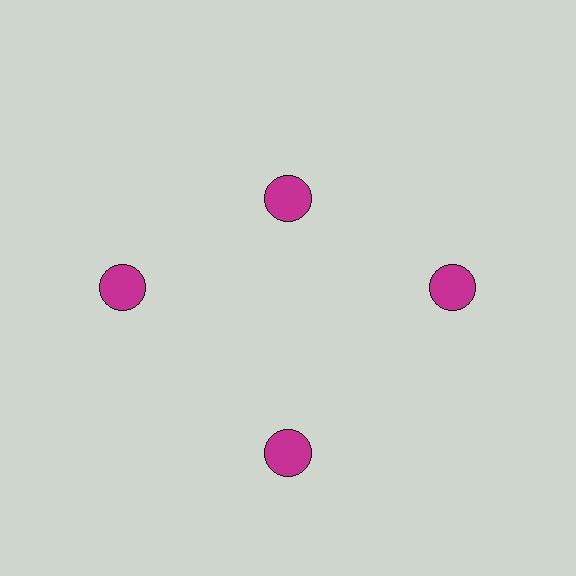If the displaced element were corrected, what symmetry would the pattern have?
It would have 4-fold rotational symmetry — the pattern would map onto itself every 90 degrees.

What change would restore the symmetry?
The symmetry would be restored by moving it outward, back onto the ring so that all 4 circles sit at equal angles and equal distance from the center.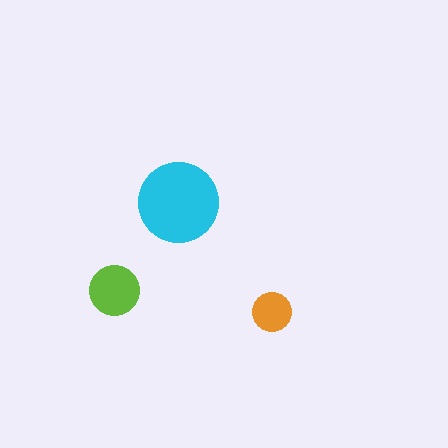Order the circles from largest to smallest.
the cyan one, the lime one, the orange one.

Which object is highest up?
The cyan circle is topmost.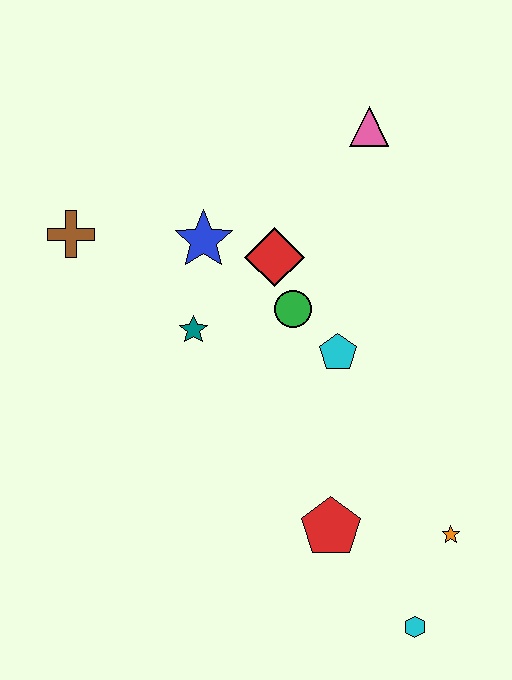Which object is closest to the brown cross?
The blue star is closest to the brown cross.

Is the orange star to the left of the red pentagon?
No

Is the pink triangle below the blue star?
No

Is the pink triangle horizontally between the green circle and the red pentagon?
No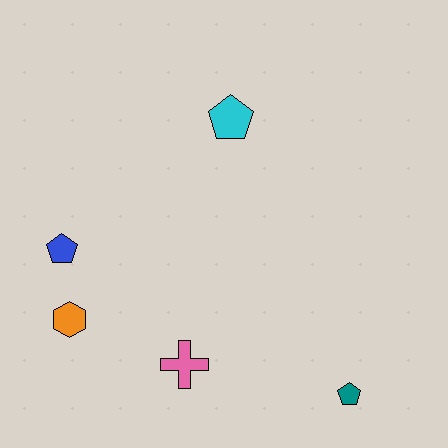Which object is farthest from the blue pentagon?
The teal pentagon is farthest from the blue pentagon.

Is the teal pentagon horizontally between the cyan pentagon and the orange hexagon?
No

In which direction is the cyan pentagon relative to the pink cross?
The cyan pentagon is above the pink cross.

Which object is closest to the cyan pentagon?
The blue pentagon is closest to the cyan pentagon.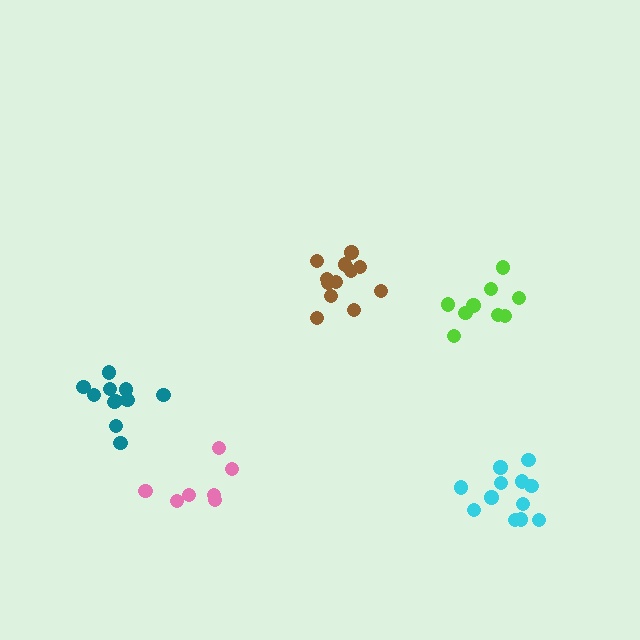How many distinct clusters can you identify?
There are 5 distinct clusters.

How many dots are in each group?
Group 1: 11 dots, Group 2: 12 dots, Group 3: 12 dots, Group 4: 7 dots, Group 5: 9 dots (51 total).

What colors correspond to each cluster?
The clusters are colored: teal, brown, cyan, pink, lime.